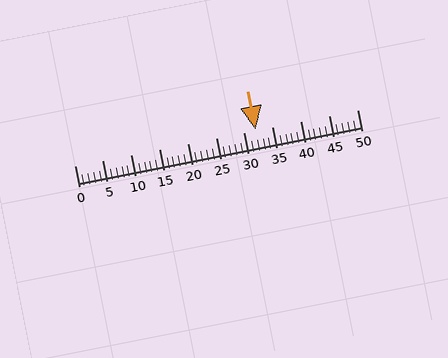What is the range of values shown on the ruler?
The ruler shows values from 0 to 50.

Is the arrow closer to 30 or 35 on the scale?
The arrow is closer to 30.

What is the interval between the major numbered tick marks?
The major tick marks are spaced 5 units apart.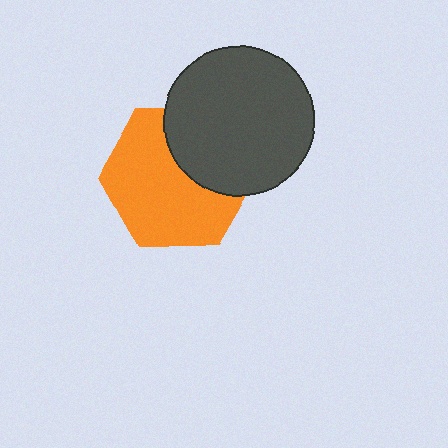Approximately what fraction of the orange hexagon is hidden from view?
Roughly 34% of the orange hexagon is hidden behind the dark gray circle.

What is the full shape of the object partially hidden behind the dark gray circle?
The partially hidden object is an orange hexagon.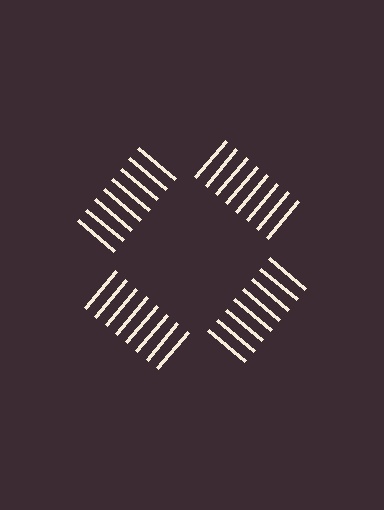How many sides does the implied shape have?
4 sides — the line-ends trace a square.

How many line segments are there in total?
32 — 8 along each of the 4 edges.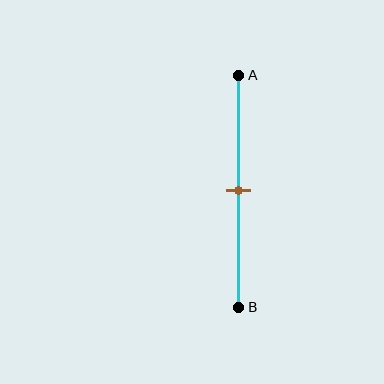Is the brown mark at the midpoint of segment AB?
Yes, the mark is approximately at the midpoint.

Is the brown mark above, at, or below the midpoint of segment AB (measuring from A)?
The brown mark is approximately at the midpoint of segment AB.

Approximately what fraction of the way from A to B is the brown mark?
The brown mark is approximately 50% of the way from A to B.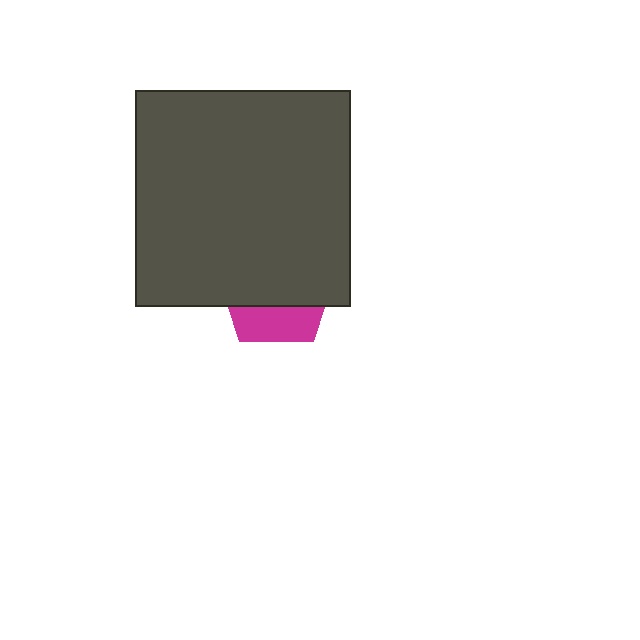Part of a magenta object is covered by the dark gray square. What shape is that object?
It is a pentagon.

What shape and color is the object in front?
The object in front is a dark gray square.